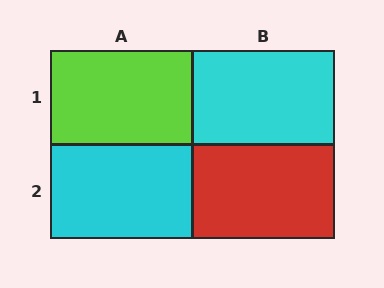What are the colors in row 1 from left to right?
Lime, cyan.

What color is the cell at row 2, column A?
Cyan.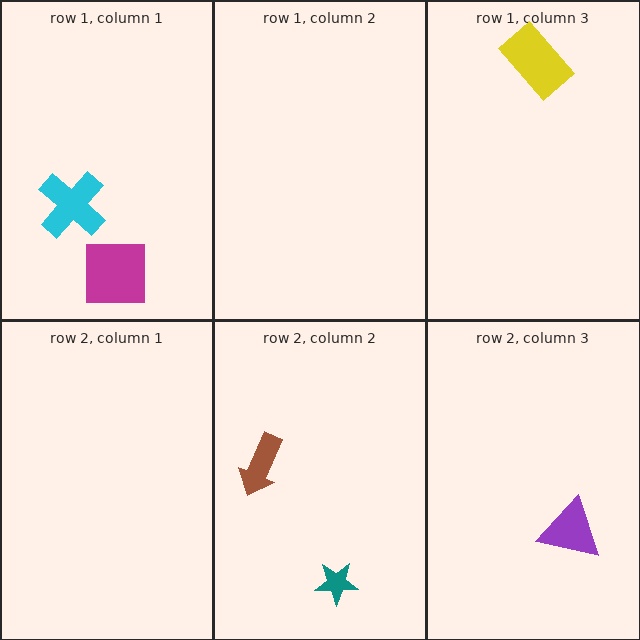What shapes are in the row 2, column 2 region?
The brown arrow, the teal star.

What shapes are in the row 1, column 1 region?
The magenta square, the cyan cross.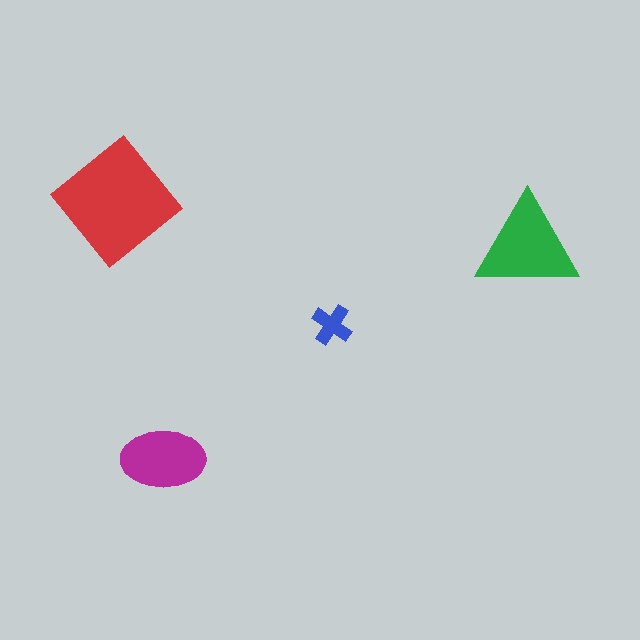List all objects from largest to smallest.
The red diamond, the green triangle, the magenta ellipse, the blue cross.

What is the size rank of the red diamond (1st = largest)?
1st.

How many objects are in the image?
There are 4 objects in the image.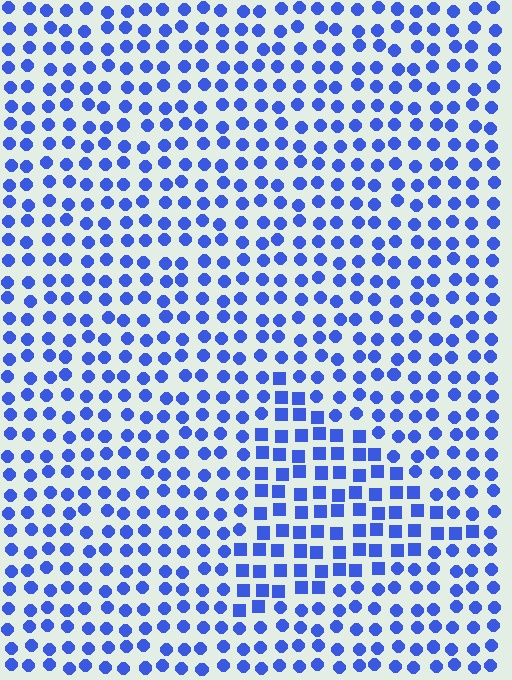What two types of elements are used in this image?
The image uses squares inside the triangle region and circles outside it.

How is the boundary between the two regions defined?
The boundary is defined by a change in element shape: squares inside vs. circles outside. All elements share the same color and spacing.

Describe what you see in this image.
The image is filled with small blue elements arranged in a uniform grid. A triangle-shaped region contains squares, while the surrounding area contains circles. The boundary is defined purely by the change in element shape.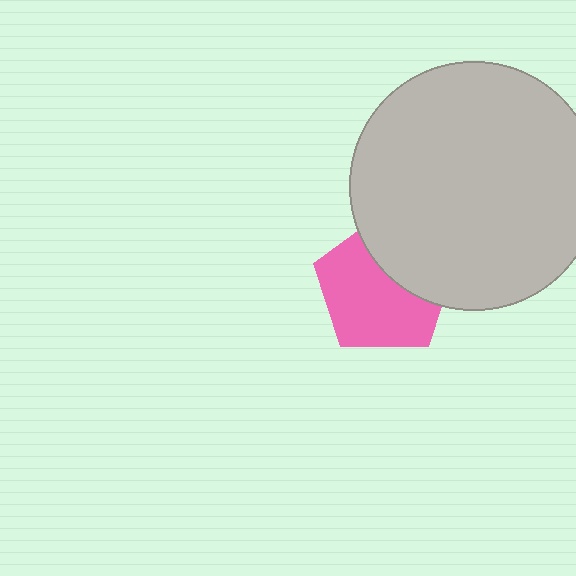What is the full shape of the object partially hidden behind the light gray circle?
The partially hidden object is a pink pentagon.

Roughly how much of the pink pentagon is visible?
About half of it is visible (roughly 64%).